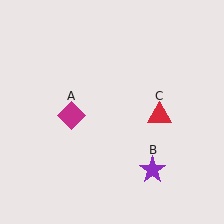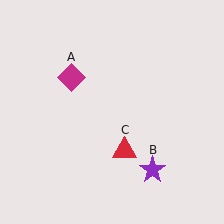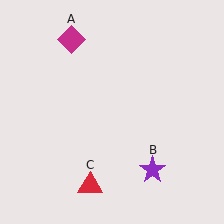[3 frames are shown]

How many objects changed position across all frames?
2 objects changed position: magenta diamond (object A), red triangle (object C).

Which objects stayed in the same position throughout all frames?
Purple star (object B) remained stationary.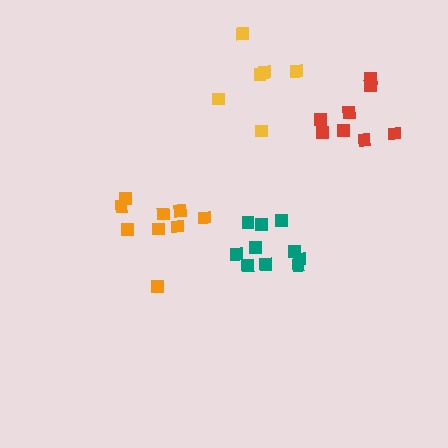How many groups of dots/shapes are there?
There are 4 groups.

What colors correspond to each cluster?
The clusters are colored: orange, yellow, teal, red.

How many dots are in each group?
Group 1: 9 dots, Group 2: 6 dots, Group 3: 10 dots, Group 4: 8 dots (33 total).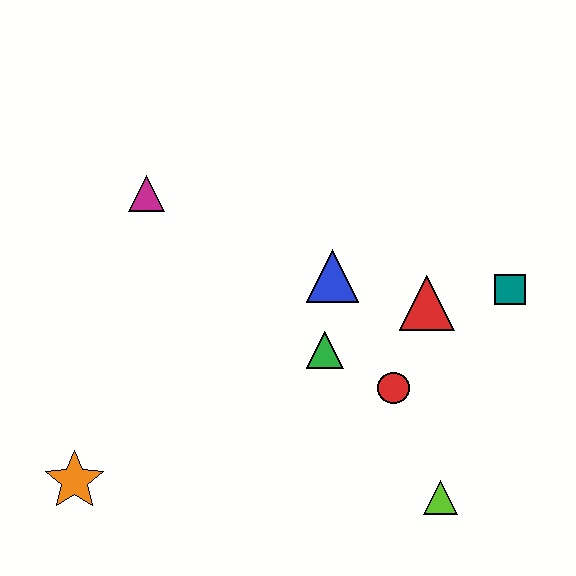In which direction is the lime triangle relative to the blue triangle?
The lime triangle is below the blue triangle.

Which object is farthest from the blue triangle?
The orange star is farthest from the blue triangle.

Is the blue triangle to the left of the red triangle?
Yes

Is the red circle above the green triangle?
No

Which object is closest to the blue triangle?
The green triangle is closest to the blue triangle.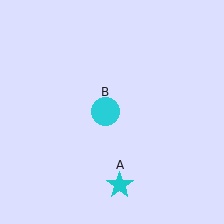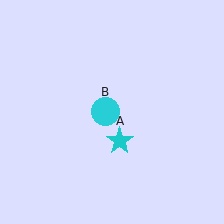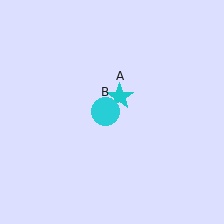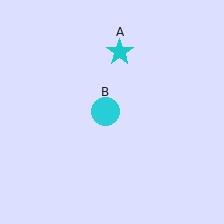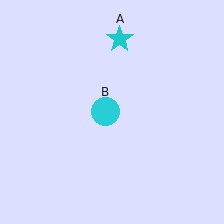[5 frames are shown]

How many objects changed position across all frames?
1 object changed position: cyan star (object A).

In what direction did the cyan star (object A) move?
The cyan star (object A) moved up.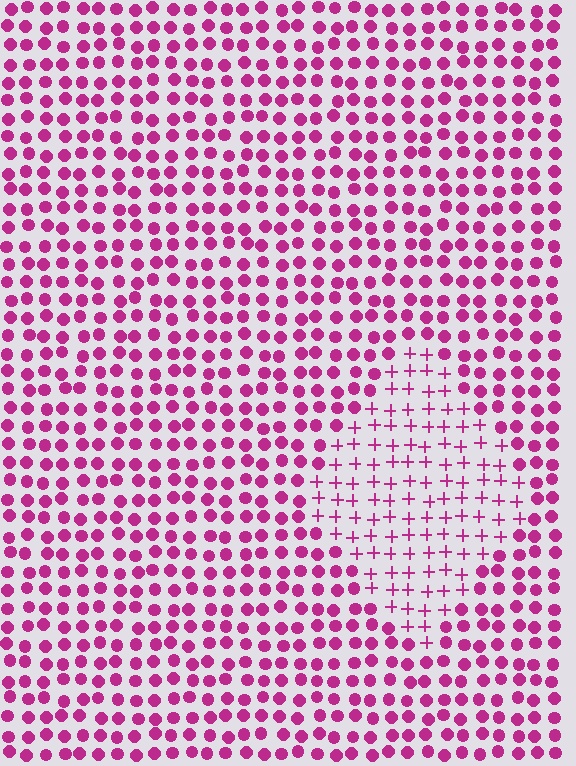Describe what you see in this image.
The image is filled with small magenta elements arranged in a uniform grid. A diamond-shaped region contains plus signs, while the surrounding area contains circles. The boundary is defined purely by the change in element shape.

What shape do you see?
I see a diamond.